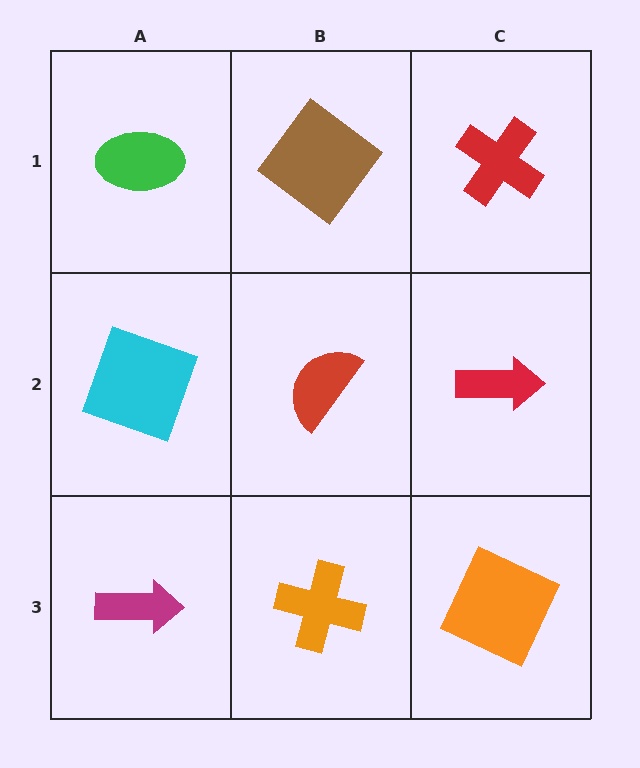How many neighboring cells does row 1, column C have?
2.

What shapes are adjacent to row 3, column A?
A cyan square (row 2, column A), an orange cross (row 3, column B).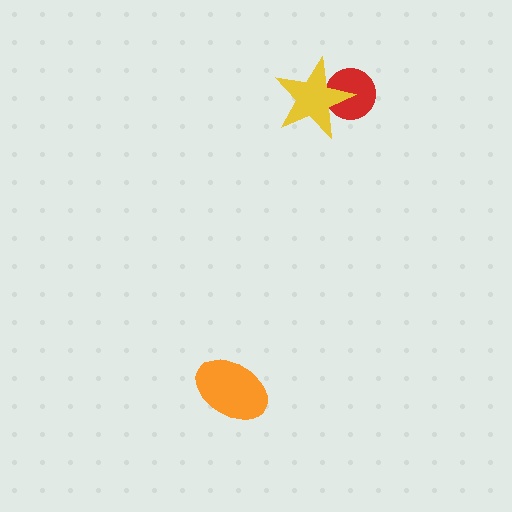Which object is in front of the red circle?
The yellow star is in front of the red circle.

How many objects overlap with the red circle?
1 object overlaps with the red circle.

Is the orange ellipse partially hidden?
No, no other shape covers it.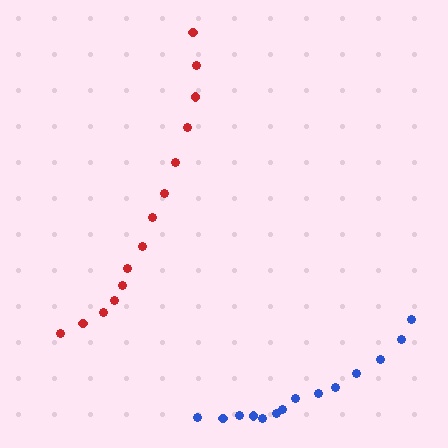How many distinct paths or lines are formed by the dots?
There are 2 distinct paths.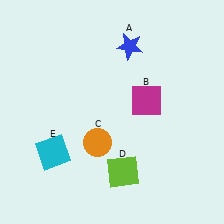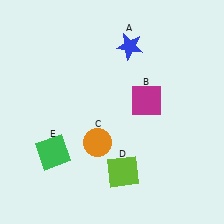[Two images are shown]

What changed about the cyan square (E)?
In Image 1, E is cyan. In Image 2, it changed to green.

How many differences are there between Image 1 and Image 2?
There is 1 difference between the two images.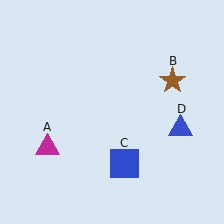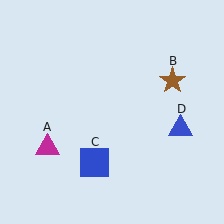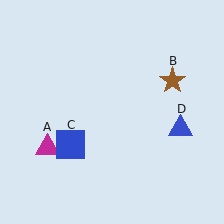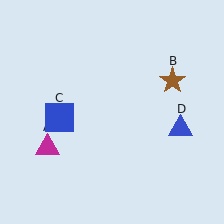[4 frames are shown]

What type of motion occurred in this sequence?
The blue square (object C) rotated clockwise around the center of the scene.